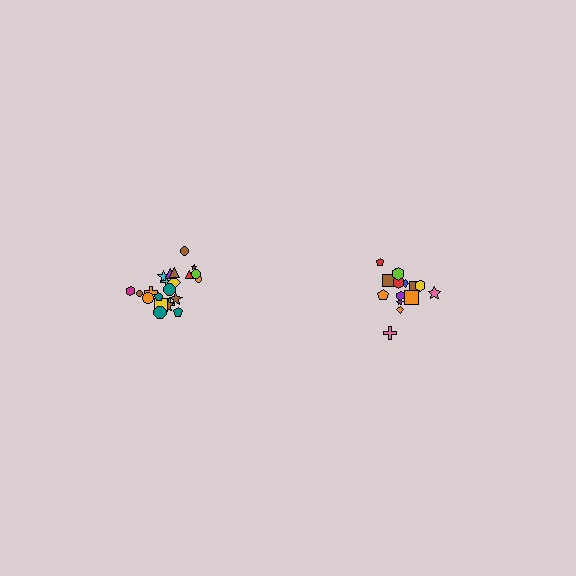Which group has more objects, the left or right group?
The left group.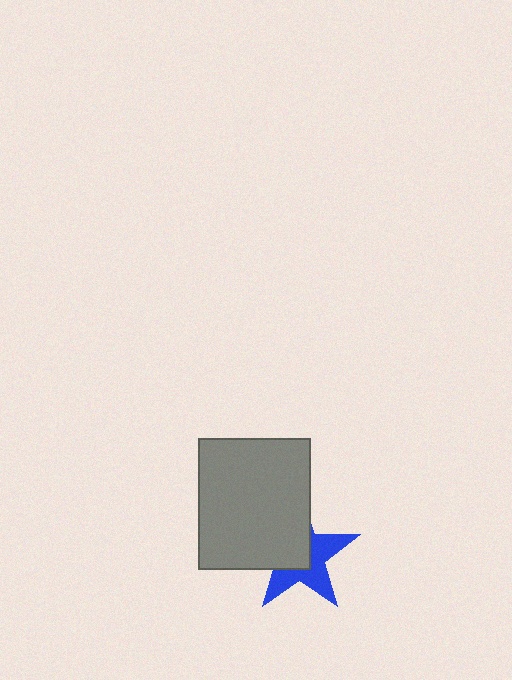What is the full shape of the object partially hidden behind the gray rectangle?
The partially hidden object is a blue star.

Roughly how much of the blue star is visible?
About half of it is visible (roughly 50%).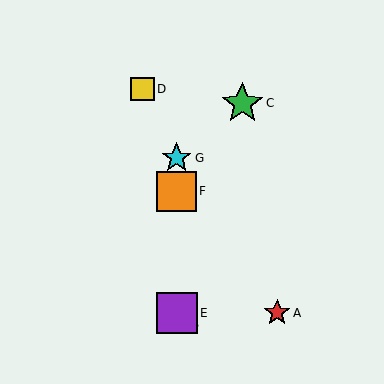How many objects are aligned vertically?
4 objects (B, E, F, G) are aligned vertically.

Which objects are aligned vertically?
Objects B, E, F, G are aligned vertically.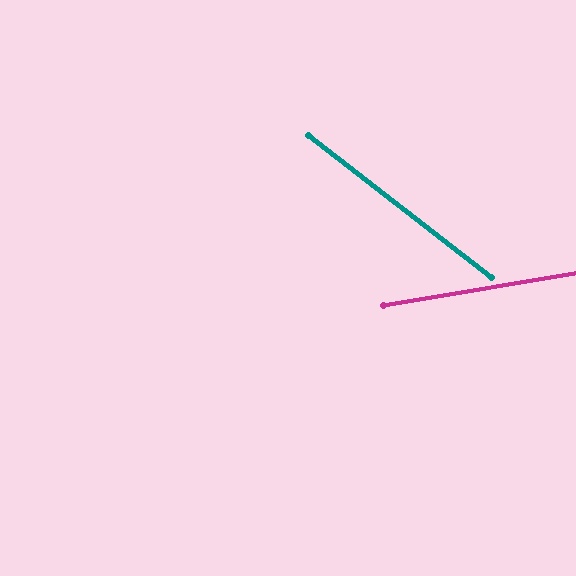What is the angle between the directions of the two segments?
Approximately 47 degrees.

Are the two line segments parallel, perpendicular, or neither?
Neither parallel nor perpendicular — they differ by about 47°.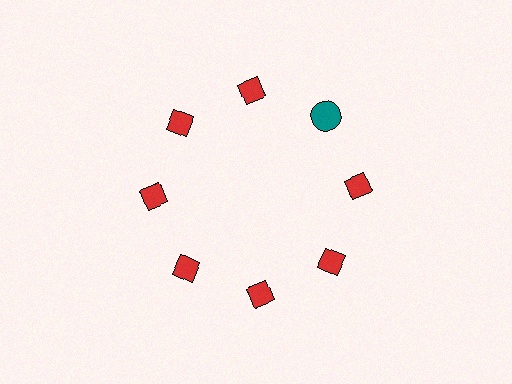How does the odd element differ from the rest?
It differs in both color (teal instead of red) and shape (circle instead of diamond).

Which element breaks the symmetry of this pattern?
The teal circle at roughly the 2 o'clock position breaks the symmetry. All other shapes are red diamonds.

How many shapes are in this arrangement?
There are 8 shapes arranged in a ring pattern.